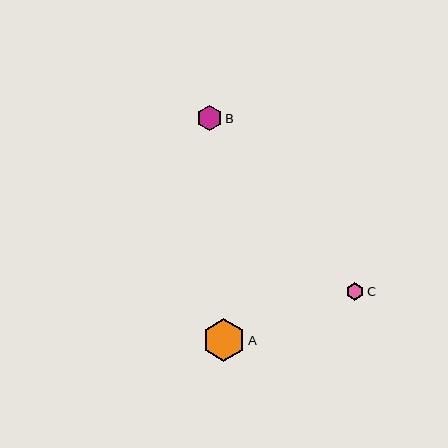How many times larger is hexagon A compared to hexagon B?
Hexagon A is approximately 1.7 times the size of hexagon B.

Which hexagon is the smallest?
Hexagon C is the smallest with a size of approximately 17 pixels.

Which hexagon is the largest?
Hexagon A is the largest with a size of approximately 43 pixels.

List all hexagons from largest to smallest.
From largest to smallest: A, B, C.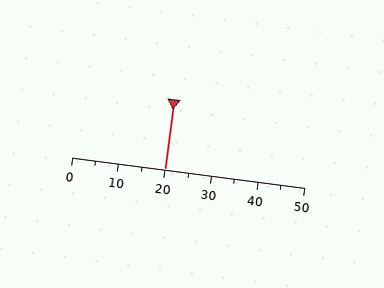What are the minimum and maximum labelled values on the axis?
The axis runs from 0 to 50.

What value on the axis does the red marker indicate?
The marker indicates approximately 20.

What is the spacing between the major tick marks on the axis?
The major ticks are spaced 10 apart.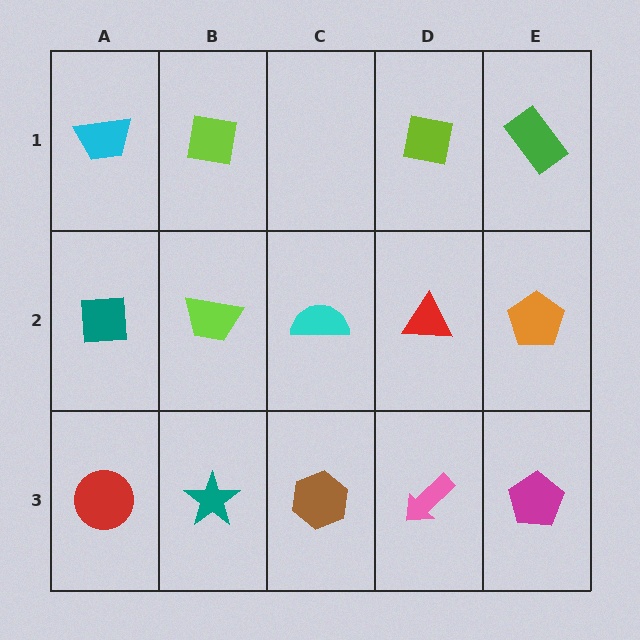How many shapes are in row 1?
4 shapes.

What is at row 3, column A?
A red circle.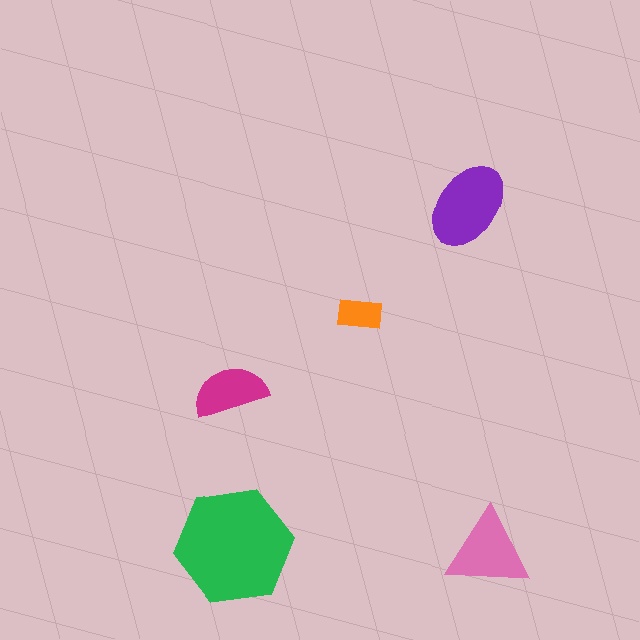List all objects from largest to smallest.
The green hexagon, the purple ellipse, the pink triangle, the magenta semicircle, the orange rectangle.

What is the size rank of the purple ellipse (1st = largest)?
2nd.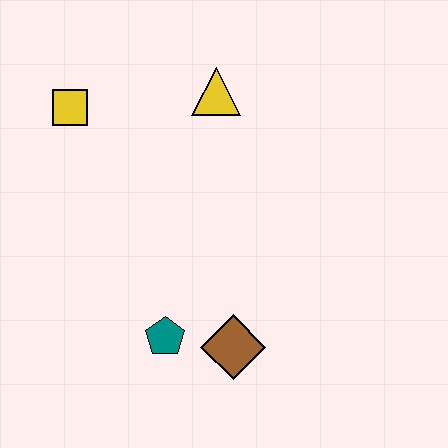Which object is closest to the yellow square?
The yellow triangle is closest to the yellow square.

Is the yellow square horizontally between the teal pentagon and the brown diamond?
No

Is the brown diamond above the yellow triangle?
No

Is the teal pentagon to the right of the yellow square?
Yes